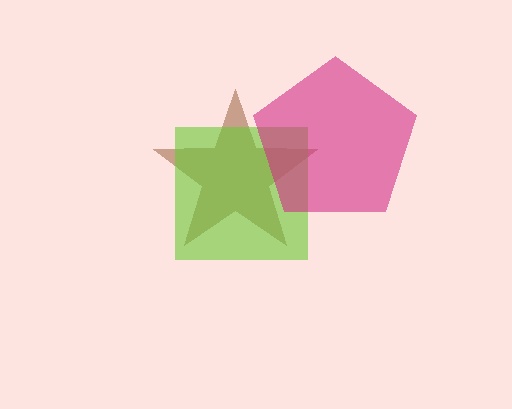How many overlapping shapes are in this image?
There are 3 overlapping shapes in the image.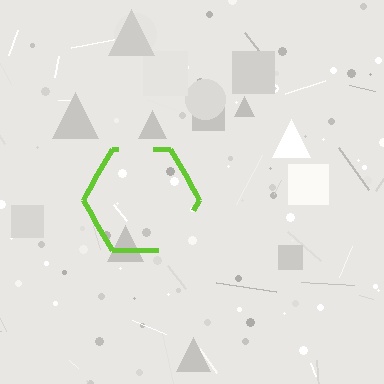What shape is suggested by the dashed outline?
The dashed outline suggests a hexagon.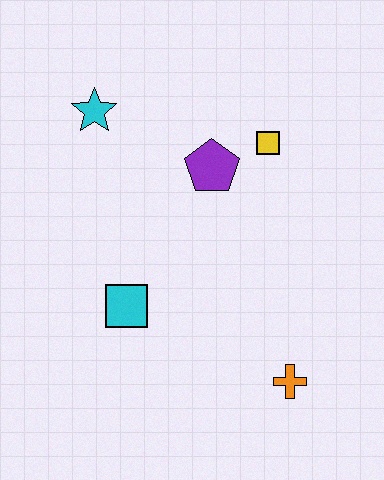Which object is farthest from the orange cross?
The cyan star is farthest from the orange cross.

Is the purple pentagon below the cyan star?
Yes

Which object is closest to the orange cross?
The cyan square is closest to the orange cross.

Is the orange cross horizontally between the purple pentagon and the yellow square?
No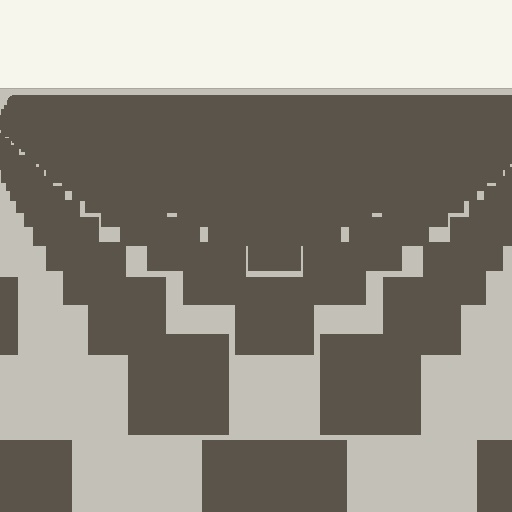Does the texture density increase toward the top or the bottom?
Density increases toward the top.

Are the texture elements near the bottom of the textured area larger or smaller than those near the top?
Larger. Near the bottom, elements are closer to the viewer and appear at a bigger on-screen size.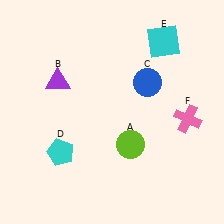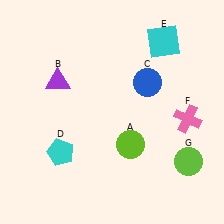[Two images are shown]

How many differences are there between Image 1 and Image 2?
There is 1 difference between the two images.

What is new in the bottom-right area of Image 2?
A lime circle (G) was added in the bottom-right area of Image 2.